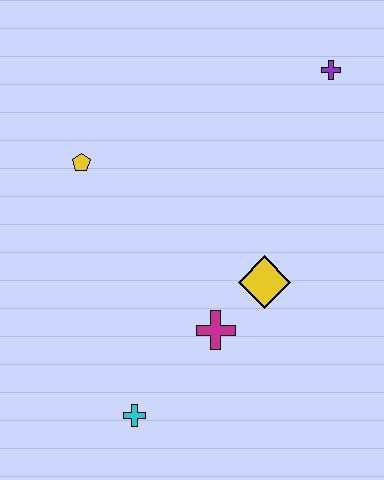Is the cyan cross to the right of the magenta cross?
No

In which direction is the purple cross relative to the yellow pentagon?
The purple cross is to the right of the yellow pentagon.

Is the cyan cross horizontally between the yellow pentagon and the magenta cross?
Yes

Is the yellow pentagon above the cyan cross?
Yes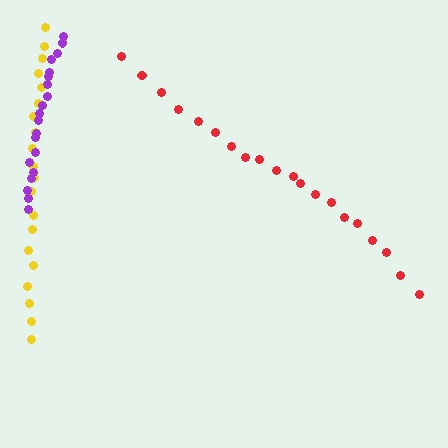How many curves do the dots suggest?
There are 3 distinct paths.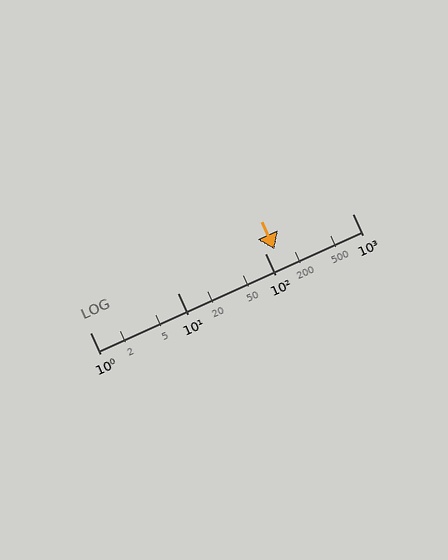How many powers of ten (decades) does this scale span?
The scale spans 3 decades, from 1 to 1000.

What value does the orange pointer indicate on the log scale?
The pointer indicates approximately 130.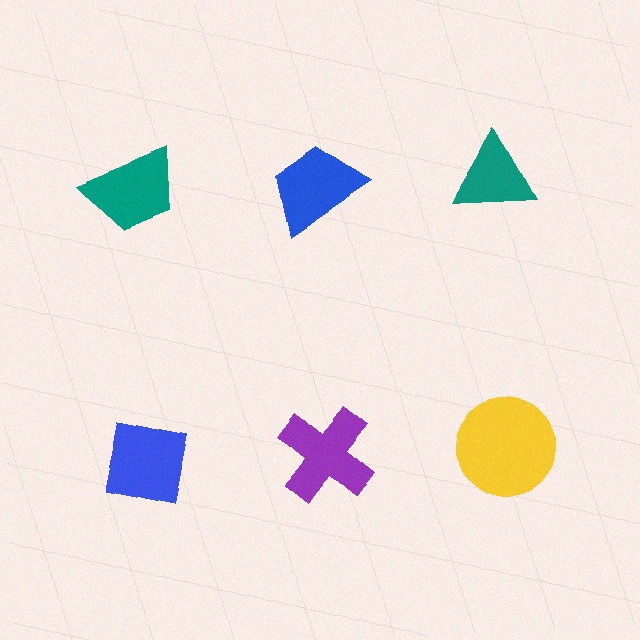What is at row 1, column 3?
A teal triangle.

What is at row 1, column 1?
A teal trapezoid.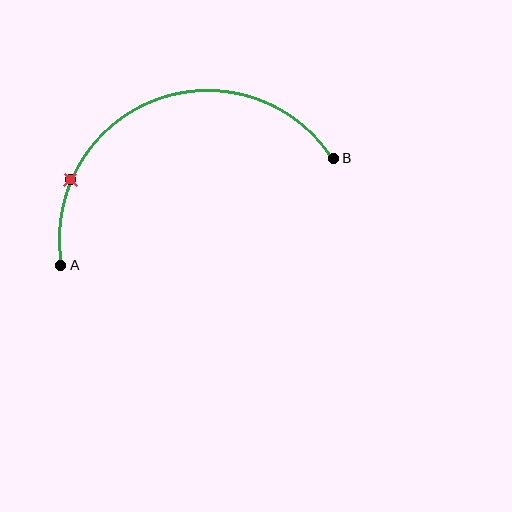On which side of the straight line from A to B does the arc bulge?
The arc bulges above the straight line connecting A and B.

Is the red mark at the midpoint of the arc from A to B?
No. The red mark lies on the arc but is closer to endpoint A. The arc midpoint would be at the point on the curve equidistant along the arc from both A and B.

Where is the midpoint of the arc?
The arc midpoint is the point on the curve farthest from the straight line joining A and B. It sits above that line.